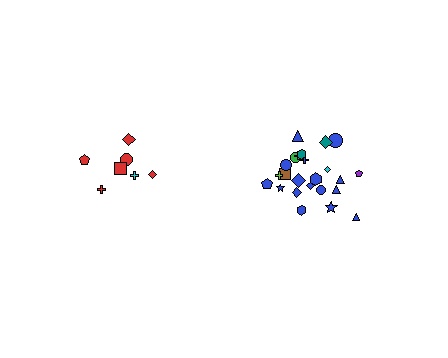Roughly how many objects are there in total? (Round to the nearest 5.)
Roughly 30 objects in total.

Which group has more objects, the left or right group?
The right group.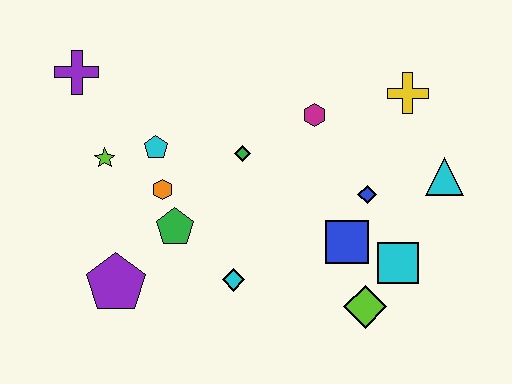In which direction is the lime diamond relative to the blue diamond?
The lime diamond is below the blue diamond.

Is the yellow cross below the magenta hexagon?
No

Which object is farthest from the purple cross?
The cyan triangle is farthest from the purple cross.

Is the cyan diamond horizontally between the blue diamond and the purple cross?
Yes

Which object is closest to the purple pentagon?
The green pentagon is closest to the purple pentagon.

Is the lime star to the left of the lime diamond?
Yes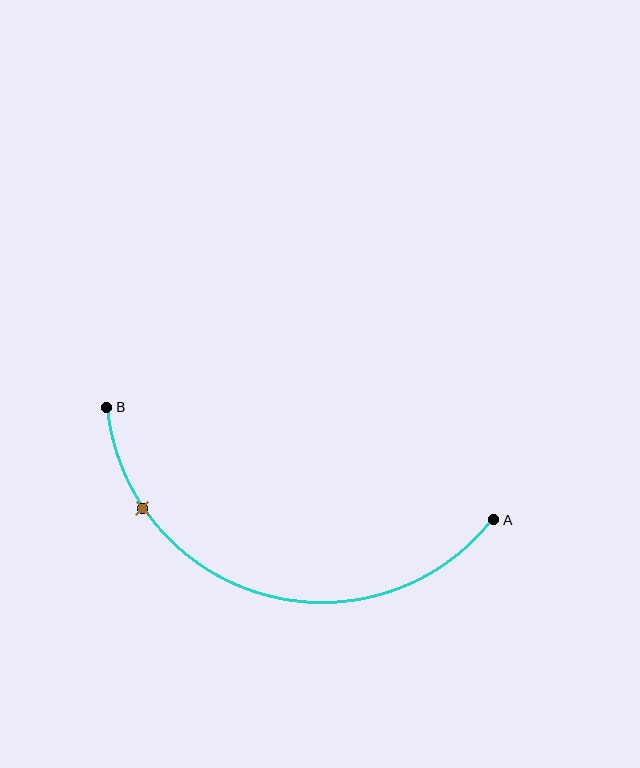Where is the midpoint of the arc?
The arc midpoint is the point on the curve farthest from the straight line joining A and B. It sits below that line.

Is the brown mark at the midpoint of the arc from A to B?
No. The brown mark lies on the arc but is closer to endpoint B. The arc midpoint would be at the point on the curve equidistant along the arc from both A and B.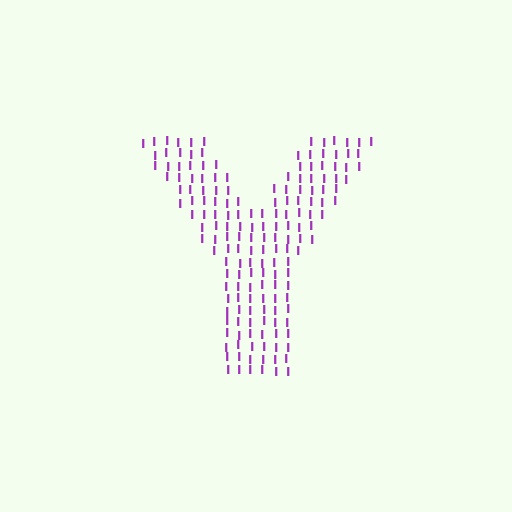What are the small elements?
The small elements are letter I's.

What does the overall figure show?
The overall figure shows the letter Y.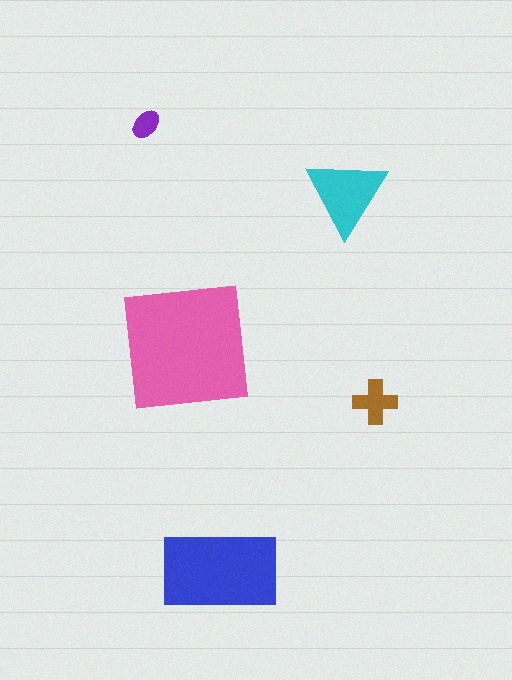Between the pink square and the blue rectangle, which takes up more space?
The pink square.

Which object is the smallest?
The purple ellipse.